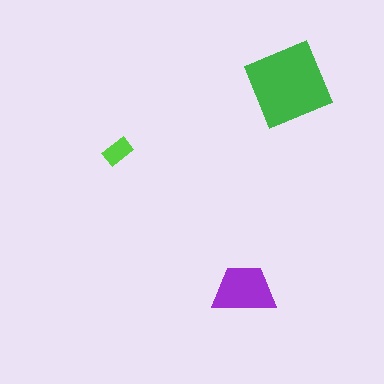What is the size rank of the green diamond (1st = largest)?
1st.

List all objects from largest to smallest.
The green diamond, the purple trapezoid, the lime rectangle.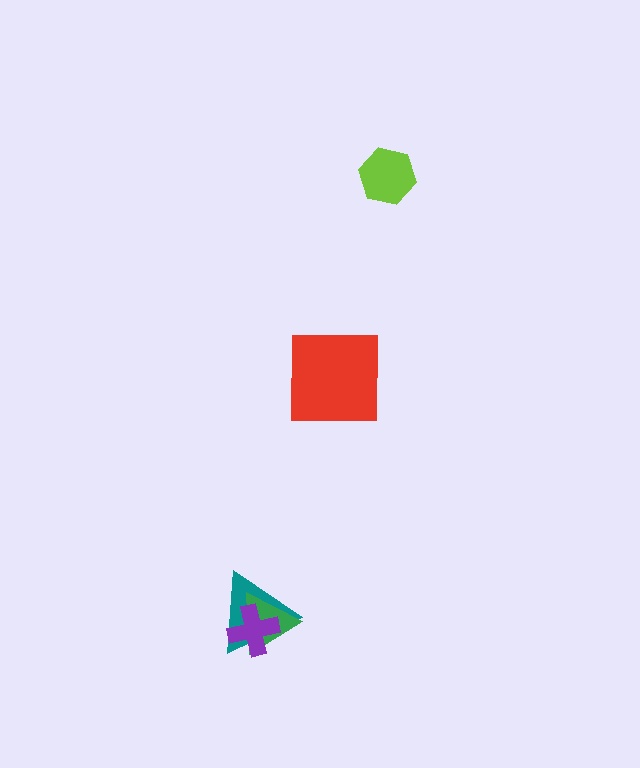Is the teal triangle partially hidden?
Yes, it is partially covered by another shape.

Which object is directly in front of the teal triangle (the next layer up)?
The green triangle is directly in front of the teal triangle.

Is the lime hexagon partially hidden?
No, no other shape covers it.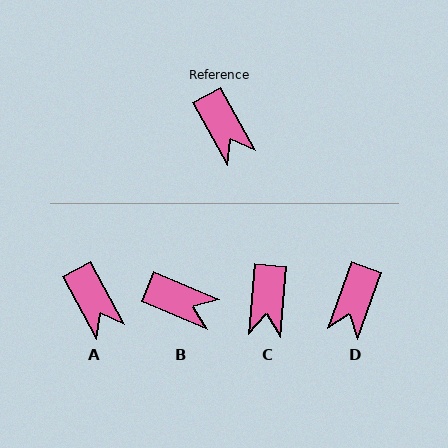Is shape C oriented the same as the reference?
No, it is off by about 34 degrees.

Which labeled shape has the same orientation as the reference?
A.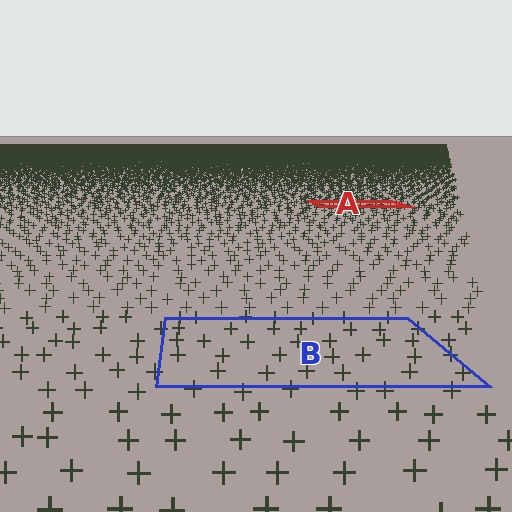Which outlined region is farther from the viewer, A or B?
Region A is farther from the viewer — the texture elements inside it appear smaller and more densely packed.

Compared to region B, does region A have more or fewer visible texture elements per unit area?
Region A has more texture elements per unit area — they are packed more densely because it is farther away.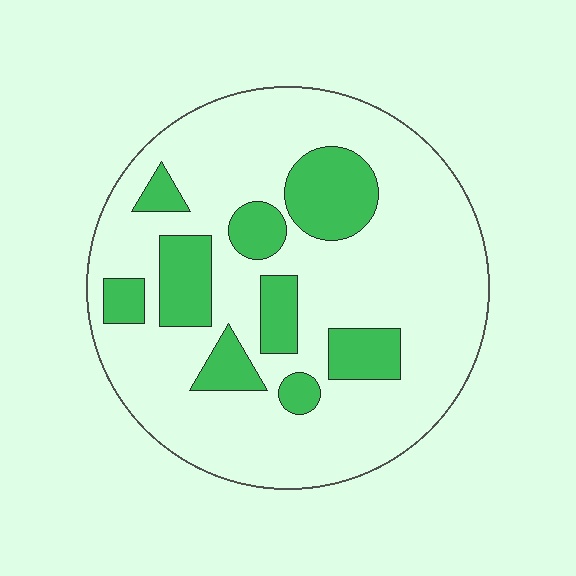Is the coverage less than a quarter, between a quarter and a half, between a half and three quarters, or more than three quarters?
Less than a quarter.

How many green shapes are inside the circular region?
9.